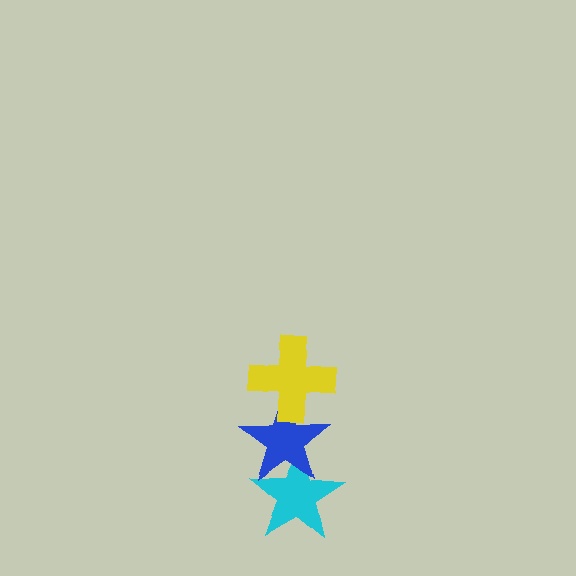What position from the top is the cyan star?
The cyan star is 3rd from the top.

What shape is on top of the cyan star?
The blue star is on top of the cyan star.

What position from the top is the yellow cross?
The yellow cross is 1st from the top.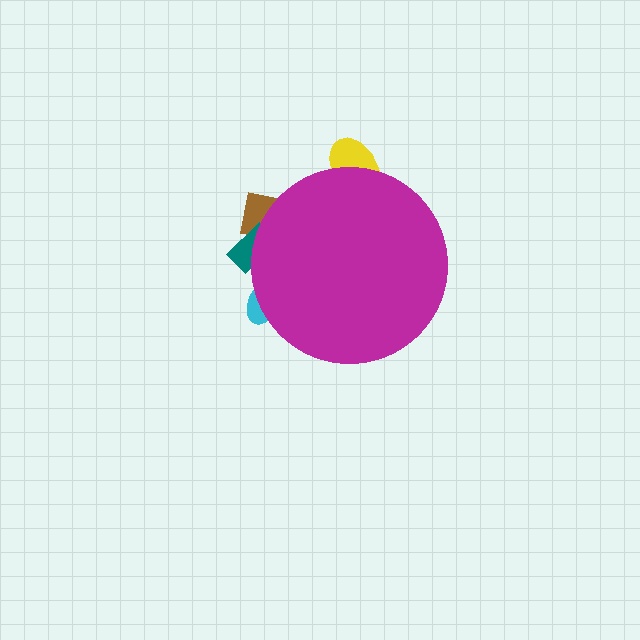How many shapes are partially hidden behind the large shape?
4 shapes are partially hidden.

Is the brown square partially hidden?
Yes, the brown square is partially hidden behind the magenta circle.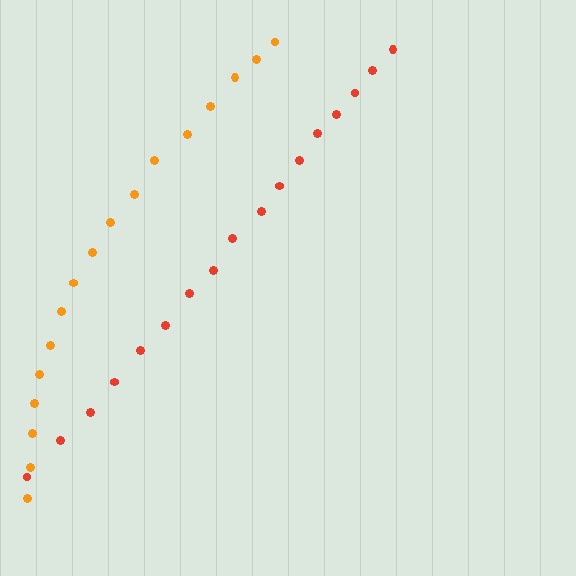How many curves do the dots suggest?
There are 2 distinct paths.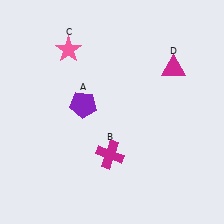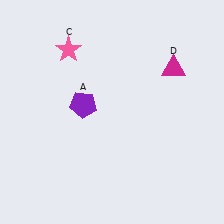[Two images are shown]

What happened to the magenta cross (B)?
The magenta cross (B) was removed in Image 2. It was in the bottom-left area of Image 1.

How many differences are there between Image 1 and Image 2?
There is 1 difference between the two images.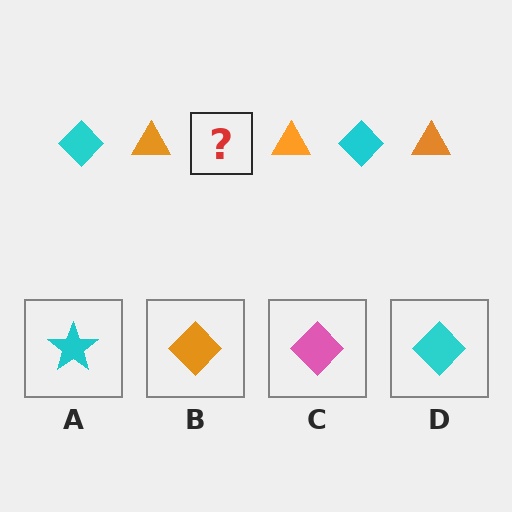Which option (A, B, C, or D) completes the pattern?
D.